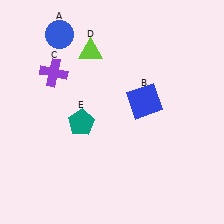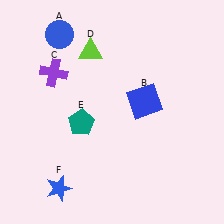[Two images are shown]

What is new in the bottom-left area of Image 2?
A blue star (F) was added in the bottom-left area of Image 2.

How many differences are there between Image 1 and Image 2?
There is 1 difference between the two images.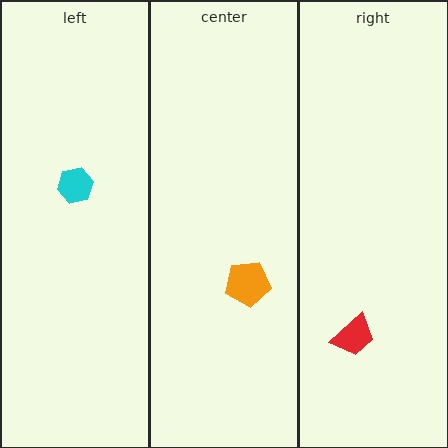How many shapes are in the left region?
1.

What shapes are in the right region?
The red trapezoid.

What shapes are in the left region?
The cyan hexagon.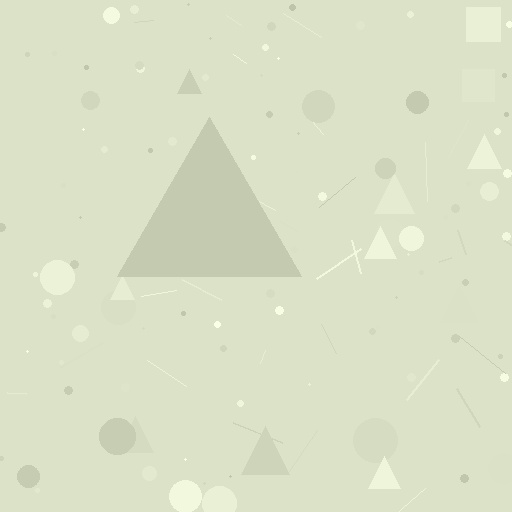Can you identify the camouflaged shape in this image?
The camouflaged shape is a triangle.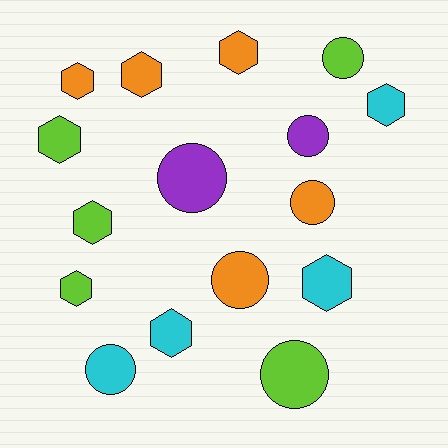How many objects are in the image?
There are 16 objects.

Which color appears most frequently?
Lime, with 5 objects.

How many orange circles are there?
There are 2 orange circles.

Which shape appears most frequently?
Hexagon, with 9 objects.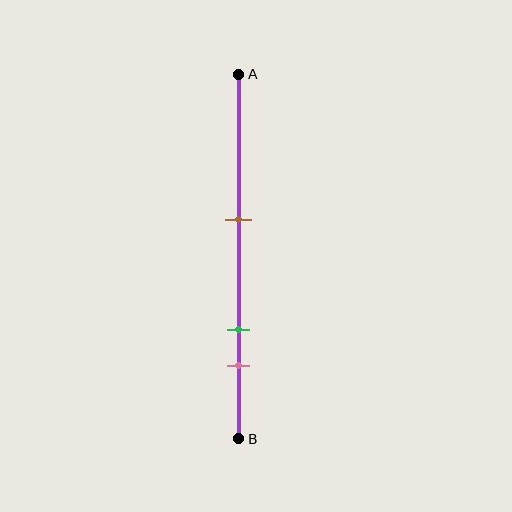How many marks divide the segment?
There are 3 marks dividing the segment.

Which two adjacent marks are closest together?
The green and pink marks are the closest adjacent pair.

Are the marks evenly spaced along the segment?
No, the marks are not evenly spaced.